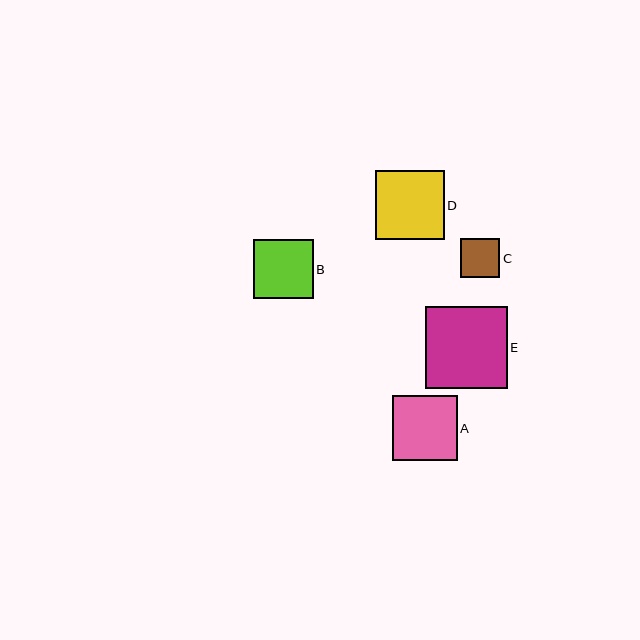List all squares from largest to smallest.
From largest to smallest: E, D, A, B, C.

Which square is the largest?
Square E is the largest with a size of approximately 82 pixels.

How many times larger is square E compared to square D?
Square E is approximately 1.2 times the size of square D.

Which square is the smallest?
Square C is the smallest with a size of approximately 39 pixels.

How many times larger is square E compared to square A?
Square E is approximately 1.3 times the size of square A.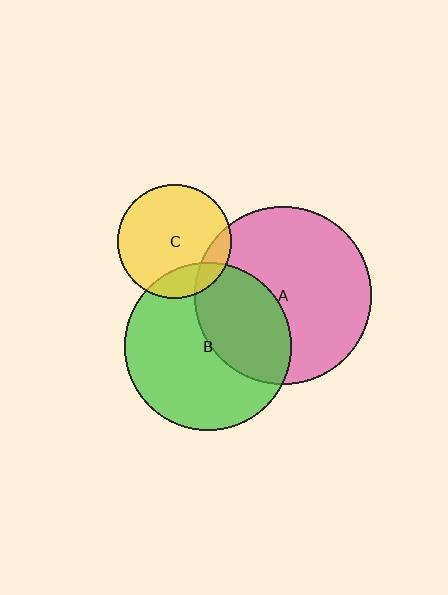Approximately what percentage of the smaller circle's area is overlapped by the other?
Approximately 40%.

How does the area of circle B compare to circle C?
Approximately 2.1 times.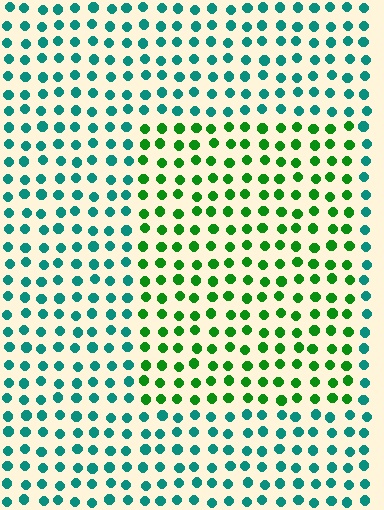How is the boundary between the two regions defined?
The boundary is defined purely by a slight shift in hue (about 49 degrees). Spacing, size, and orientation are identical on both sides.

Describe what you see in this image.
The image is filled with small teal elements in a uniform arrangement. A rectangle-shaped region is visible where the elements are tinted to a slightly different hue, forming a subtle color boundary.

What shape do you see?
I see a rectangle.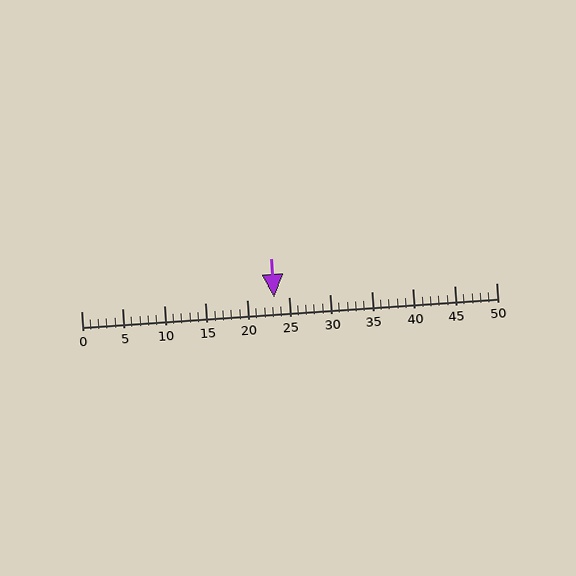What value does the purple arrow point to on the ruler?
The purple arrow points to approximately 23.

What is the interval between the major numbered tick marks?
The major tick marks are spaced 5 units apart.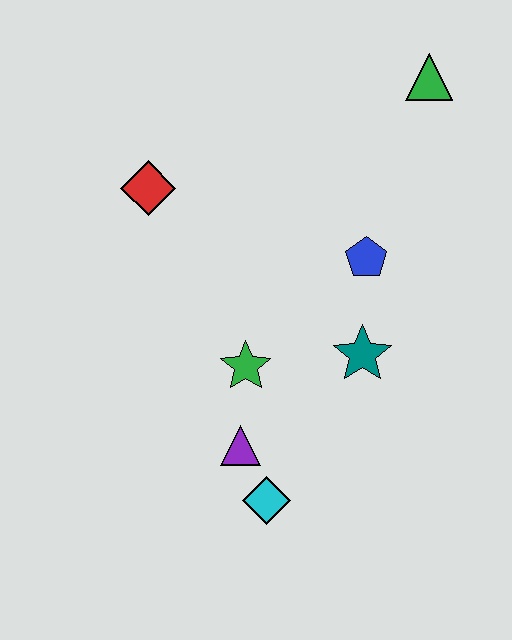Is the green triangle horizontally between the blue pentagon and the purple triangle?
No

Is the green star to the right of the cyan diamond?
No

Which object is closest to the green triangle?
The blue pentagon is closest to the green triangle.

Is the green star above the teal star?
No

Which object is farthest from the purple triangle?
The green triangle is farthest from the purple triangle.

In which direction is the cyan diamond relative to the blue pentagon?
The cyan diamond is below the blue pentagon.